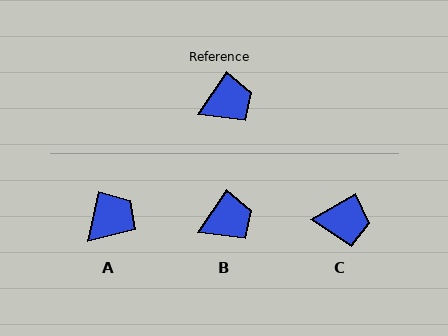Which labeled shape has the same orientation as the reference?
B.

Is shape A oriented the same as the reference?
No, it is off by about 22 degrees.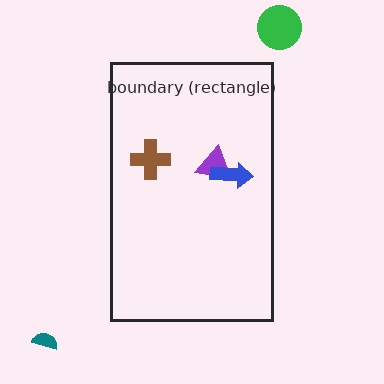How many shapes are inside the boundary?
3 inside, 2 outside.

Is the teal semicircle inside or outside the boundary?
Outside.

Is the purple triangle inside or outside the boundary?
Inside.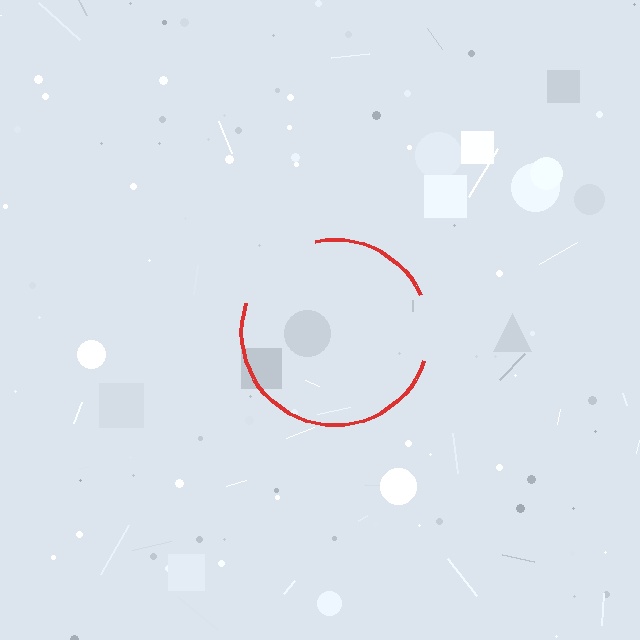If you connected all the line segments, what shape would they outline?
They would outline a circle.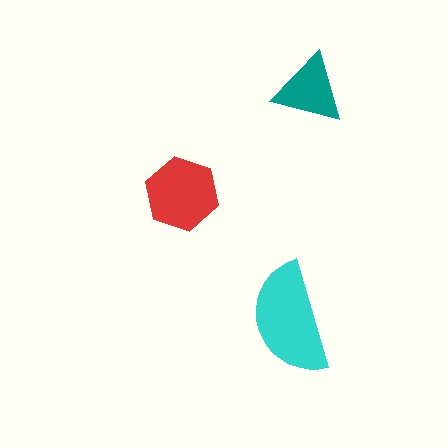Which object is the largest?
The cyan semicircle.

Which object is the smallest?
The teal triangle.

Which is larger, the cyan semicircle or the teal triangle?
The cyan semicircle.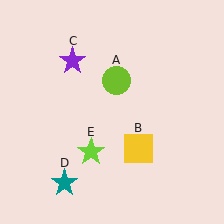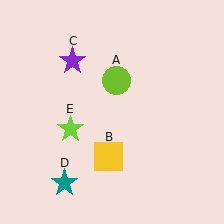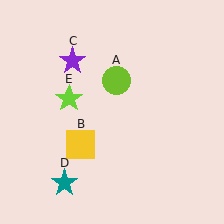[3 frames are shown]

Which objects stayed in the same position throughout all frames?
Lime circle (object A) and purple star (object C) and teal star (object D) remained stationary.